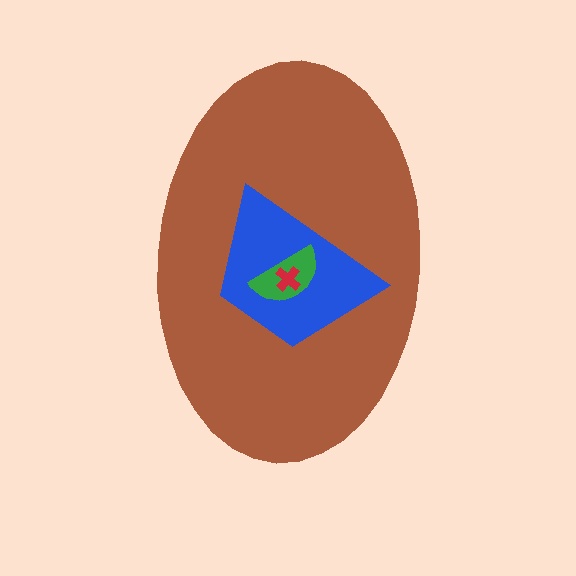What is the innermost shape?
The red cross.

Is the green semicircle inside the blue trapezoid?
Yes.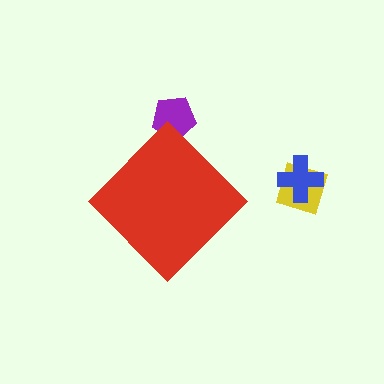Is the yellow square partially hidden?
No, the yellow square is fully visible.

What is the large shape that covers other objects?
A red diamond.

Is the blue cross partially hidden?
No, the blue cross is fully visible.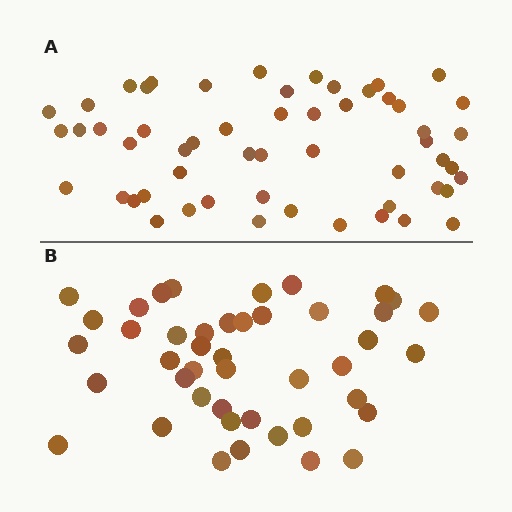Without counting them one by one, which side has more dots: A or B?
Region A (the top region) has more dots.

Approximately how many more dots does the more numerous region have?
Region A has roughly 12 or so more dots than region B.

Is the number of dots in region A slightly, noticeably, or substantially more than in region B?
Region A has noticeably more, but not dramatically so. The ratio is roughly 1.2 to 1.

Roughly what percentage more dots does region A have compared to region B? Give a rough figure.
About 25% more.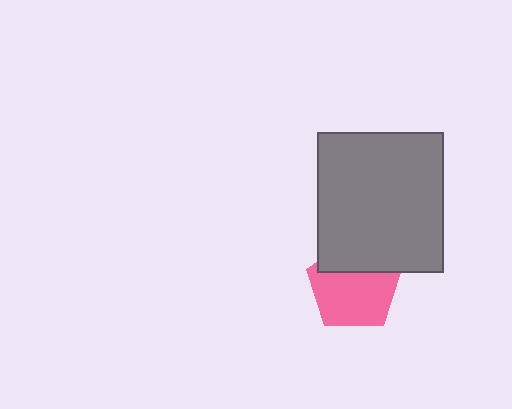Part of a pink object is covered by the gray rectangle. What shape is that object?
It is a pentagon.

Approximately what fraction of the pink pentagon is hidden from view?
Roughly 32% of the pink pentagon is hidden behind the gray rectangle.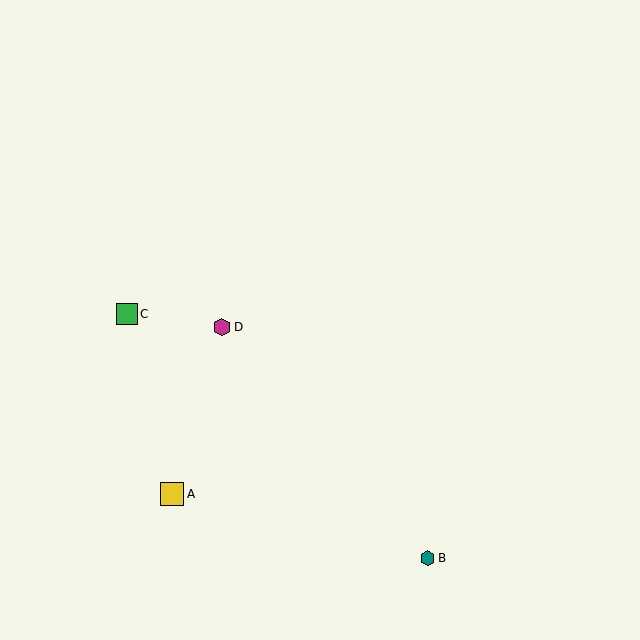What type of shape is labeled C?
Shape C is a green square.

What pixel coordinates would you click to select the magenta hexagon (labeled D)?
Click at (222, 327) to select the magenta hexagon D.